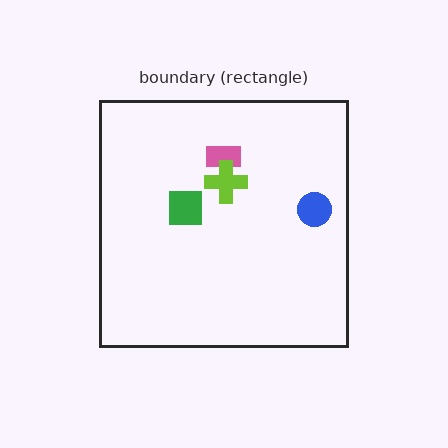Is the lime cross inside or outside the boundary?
Inside.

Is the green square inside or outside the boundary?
Inside.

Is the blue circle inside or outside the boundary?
Inside.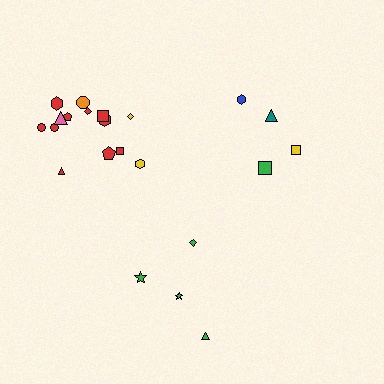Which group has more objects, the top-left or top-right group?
The top-left group.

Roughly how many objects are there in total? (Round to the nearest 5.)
Roughly 25 objects in total.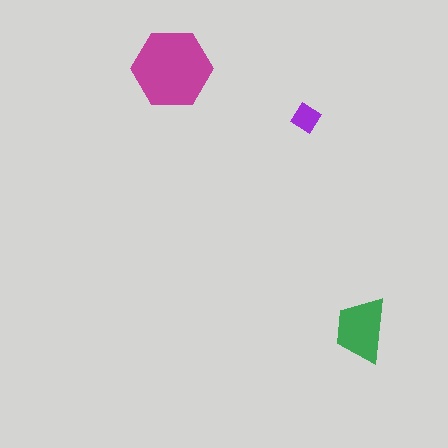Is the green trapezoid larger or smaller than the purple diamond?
Larger.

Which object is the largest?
The magenta hexagon.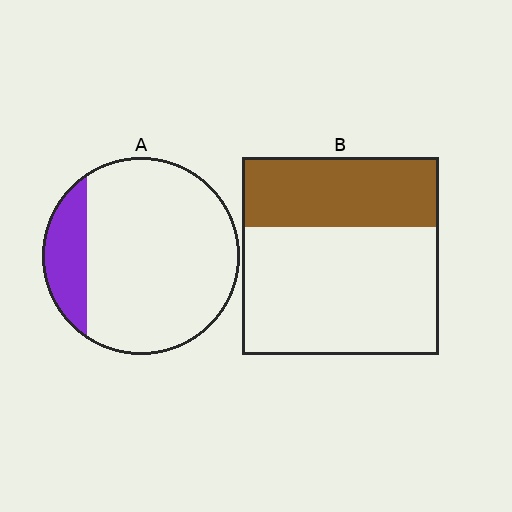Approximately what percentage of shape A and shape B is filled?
A is approximately 15% and B is approximately 35%.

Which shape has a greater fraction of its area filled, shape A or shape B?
Shape B.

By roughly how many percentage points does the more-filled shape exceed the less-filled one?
By roughly 20 percentage points (B over A).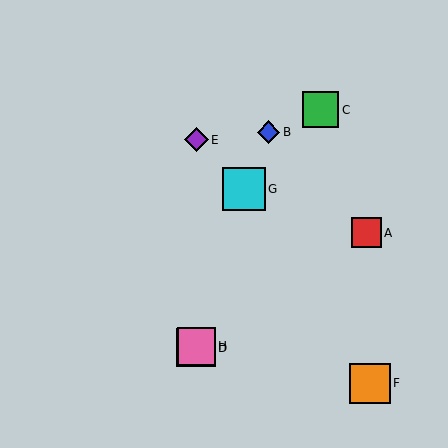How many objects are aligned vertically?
3 objects (D, E, H) are aligned vertically.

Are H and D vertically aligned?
Yes, both are at x≈196.